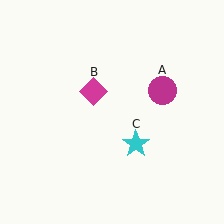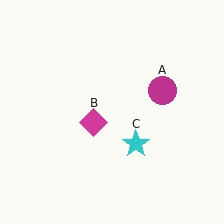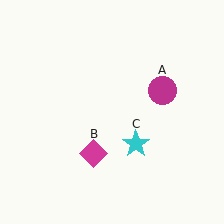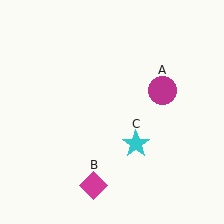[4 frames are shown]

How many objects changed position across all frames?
1 object changed position: magenta diamond (object B).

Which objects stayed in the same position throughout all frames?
Magenta circle (object A) and cyan star (object C) remained stationary.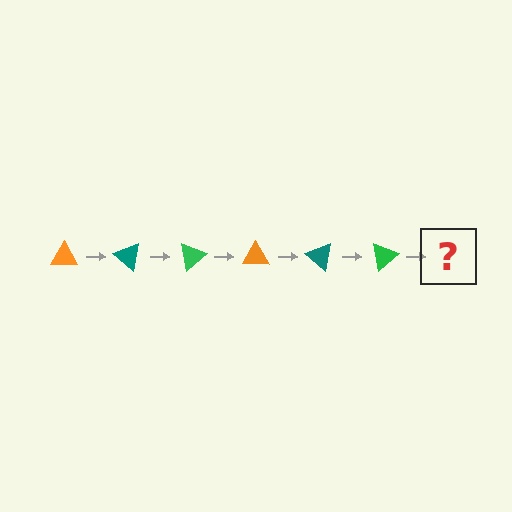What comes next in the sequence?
The next element should be an orange triangle, rotated 240 degrees from the start.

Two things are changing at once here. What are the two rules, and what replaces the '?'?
The two rules are that it rotates 40 degrees each step and the color cycles through orange, teal, and green. The '?' should be an orange triangle, rotated 240 degrees from the start.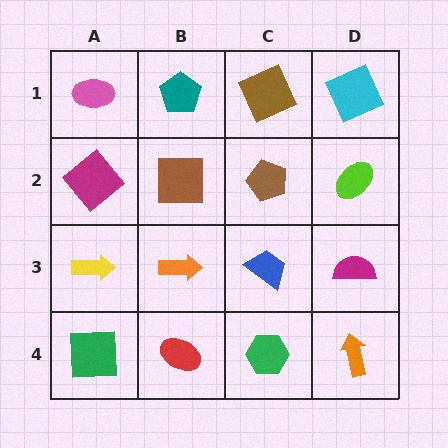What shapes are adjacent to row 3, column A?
A magenta diamond (row 2, column A), a green square (row 4, column A), an orange arrow (row 3, column B).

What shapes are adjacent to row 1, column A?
A magenta diamond (row 2, column A), a teal pentagon (row 1, column B).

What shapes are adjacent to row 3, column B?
A brown square (row 2, column B), a red ellipse (row 4, column B), a yellow arrow (row 3, column A), a blue trapezoid (row 3, column C).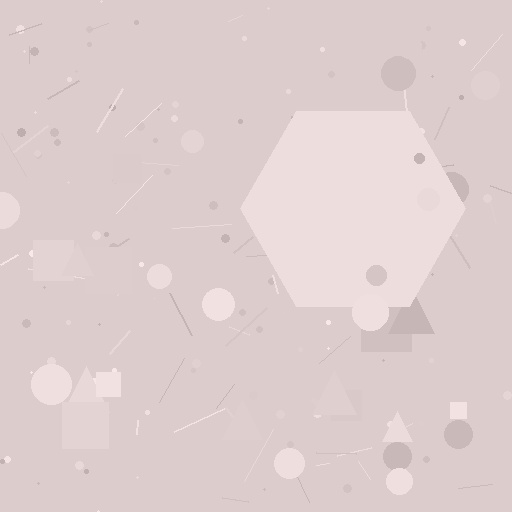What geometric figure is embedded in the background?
A hexagon is embedded in the background.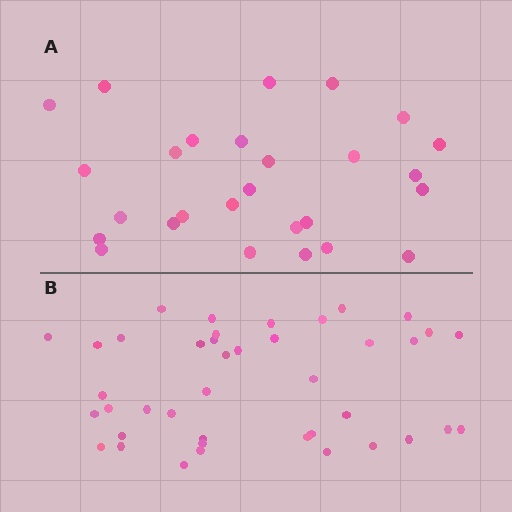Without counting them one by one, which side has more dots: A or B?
Region B (the bottom region) has more dots.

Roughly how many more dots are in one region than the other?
Region B has approximately 15 more dots than region A.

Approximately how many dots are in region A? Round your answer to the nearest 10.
About 30 dots. (The exact count is 27, which rounds to 30.)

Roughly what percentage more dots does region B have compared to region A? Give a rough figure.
About 50% more.